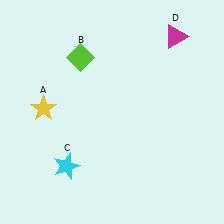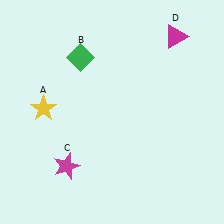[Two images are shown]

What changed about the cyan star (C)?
In Image 1, C is cyan. In Image 2, it changed to magenta.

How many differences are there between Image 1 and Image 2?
There are 2 differences between the two images.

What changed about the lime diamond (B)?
In Image 1, B is lime. In Image 2, it changed to green.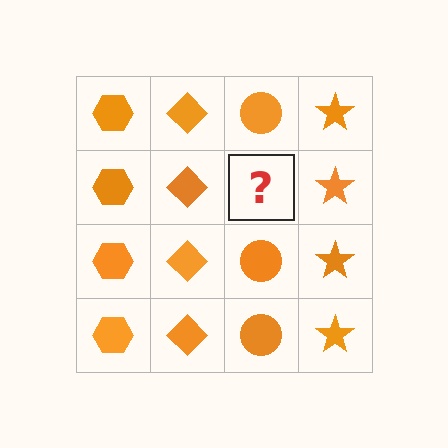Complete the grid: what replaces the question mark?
The question mark should be replaced with an orange circle.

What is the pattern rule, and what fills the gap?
The rule is that each column has a consistent shape. The gap should be filled with an orange circle.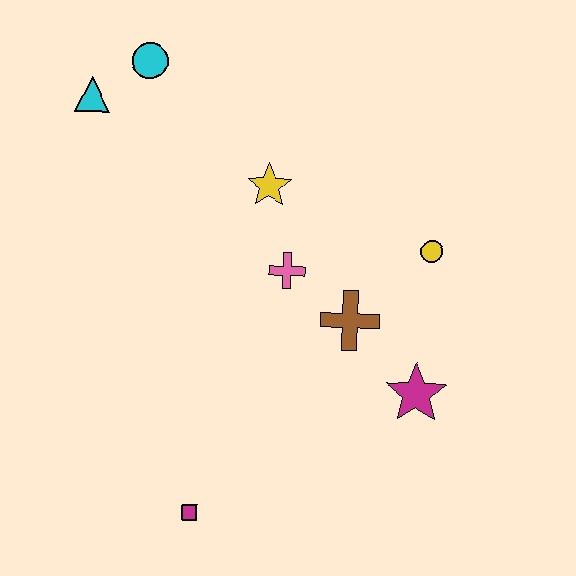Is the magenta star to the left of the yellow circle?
Yes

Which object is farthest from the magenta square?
The cyan circle is farthest from the magenta square.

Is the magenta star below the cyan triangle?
Yes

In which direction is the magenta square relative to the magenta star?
The magenta square is to the left of the magenta star.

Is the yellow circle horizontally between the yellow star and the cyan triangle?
No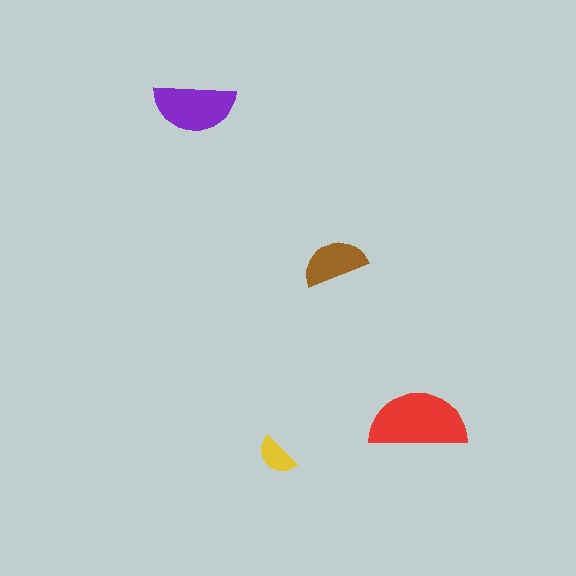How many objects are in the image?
There are 4 objects in the image.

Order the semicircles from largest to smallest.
the red one, the purple one, the brown one, the yellow one.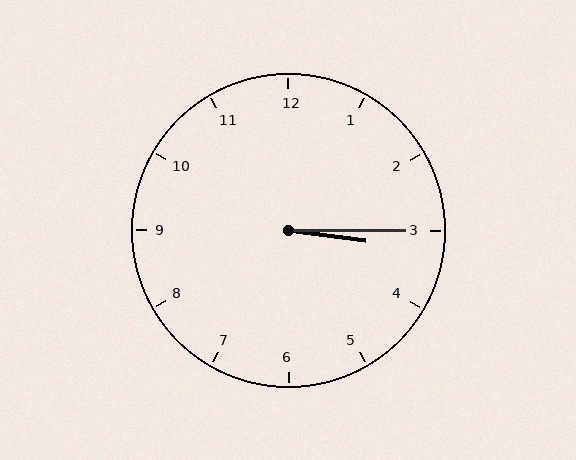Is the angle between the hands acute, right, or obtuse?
It is acute.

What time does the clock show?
3:15.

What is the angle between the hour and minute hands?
Approximately 8 degrees.